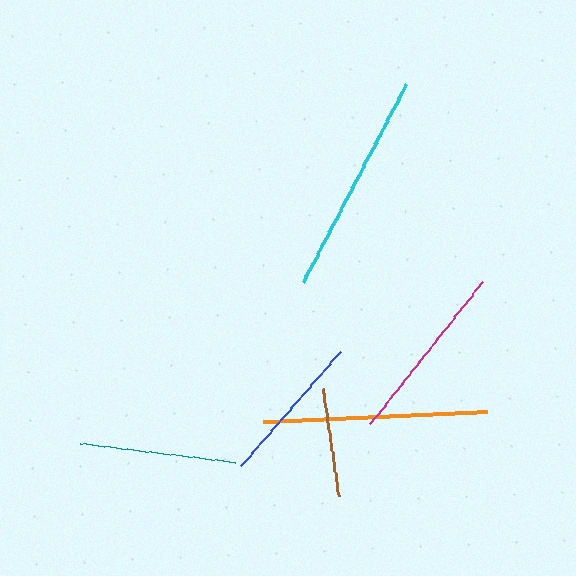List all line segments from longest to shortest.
From longest to shortest: cyan, orange, magenta, teal, blue, brown.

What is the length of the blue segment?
The blue segment is approximately 152 pixels long.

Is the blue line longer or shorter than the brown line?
The blue line is longer than the brown line.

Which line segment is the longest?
The cyan line is the longest at approximately 224 pixels.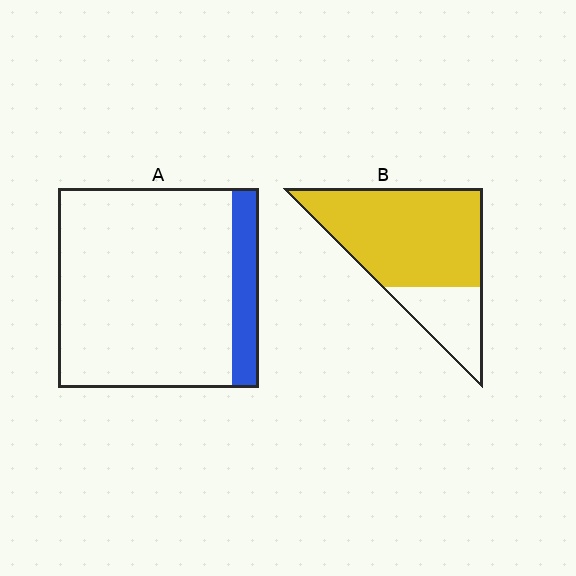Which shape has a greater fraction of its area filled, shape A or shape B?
Shape B.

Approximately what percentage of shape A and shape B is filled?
A is approximately 15% and B is approximately 75%.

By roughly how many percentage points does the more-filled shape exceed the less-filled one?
By roughly 60 percentage points (B over A).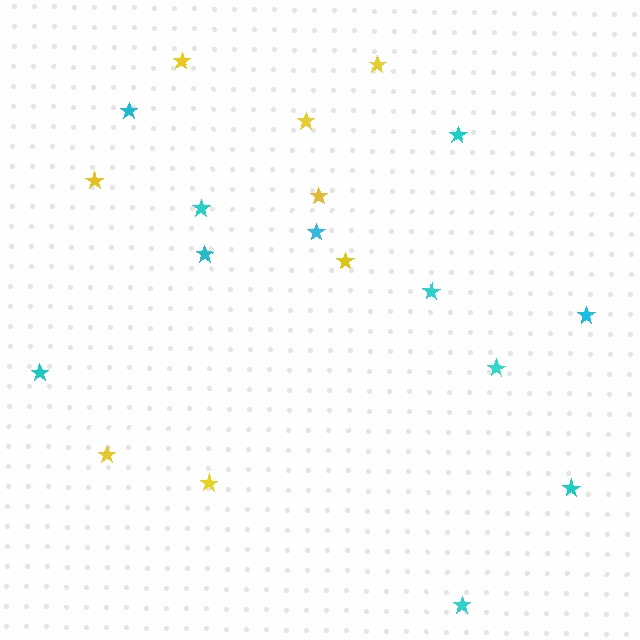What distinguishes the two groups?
There are 2 groups: one group of cyan stars (11) and one group of yellow stars (8).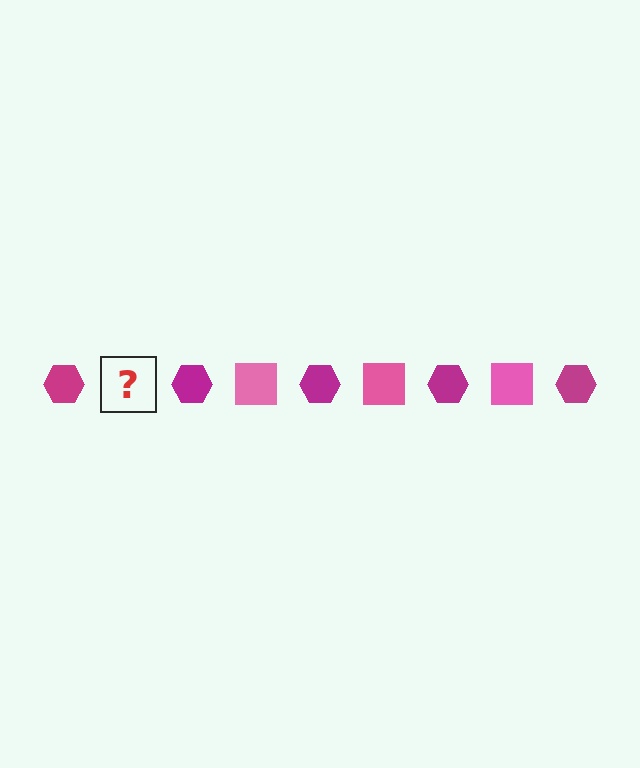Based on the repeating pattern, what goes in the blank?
The blank should be a pink square.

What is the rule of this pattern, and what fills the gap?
The rule is that the pattern alternates between magenta hexagon and pink square. The gap should be filled with a pink square.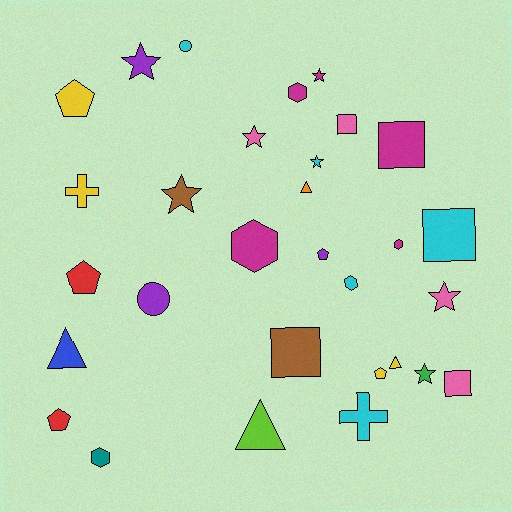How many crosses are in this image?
There are 2 crosses.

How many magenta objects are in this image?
There are 5 magenta objects.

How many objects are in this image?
There are 30 objects.